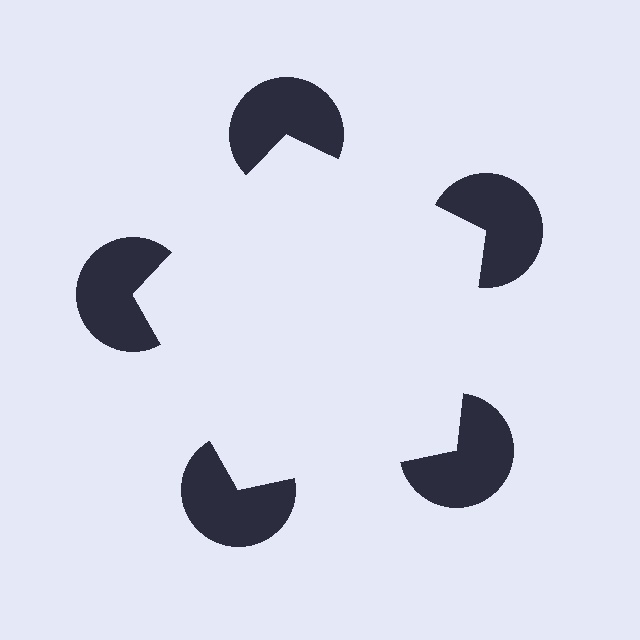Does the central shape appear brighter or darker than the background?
It typically appears slightly brighter than the background, even though no actual brightness change is drawn.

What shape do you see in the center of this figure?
An illusory pentagon — its edges are inferred from the aligned wedge cuts in the pac-man discs, not physically drawn.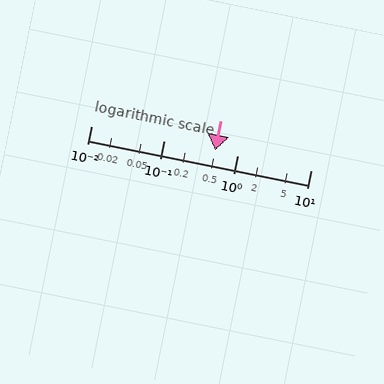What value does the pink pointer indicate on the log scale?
The pointer indicates approximately 0.49.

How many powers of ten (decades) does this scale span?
The scale spans 3 decades, from 0.01 to 10.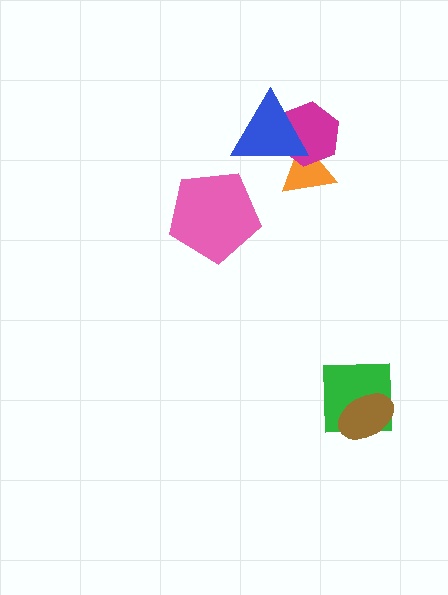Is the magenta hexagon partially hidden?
Yes, it is partially covered by another shape.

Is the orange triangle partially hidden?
Yes, it is partially covered by another shape.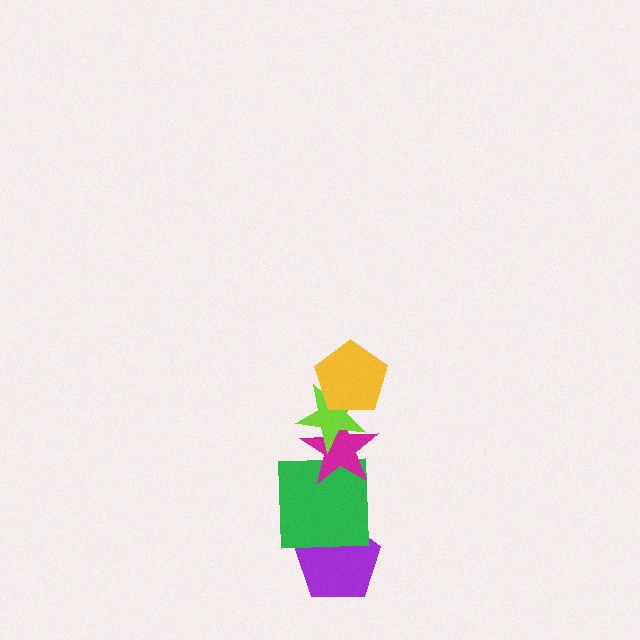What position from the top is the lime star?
The lime star is 2nd from the top.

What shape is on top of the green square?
The magenta star is on top of the green square.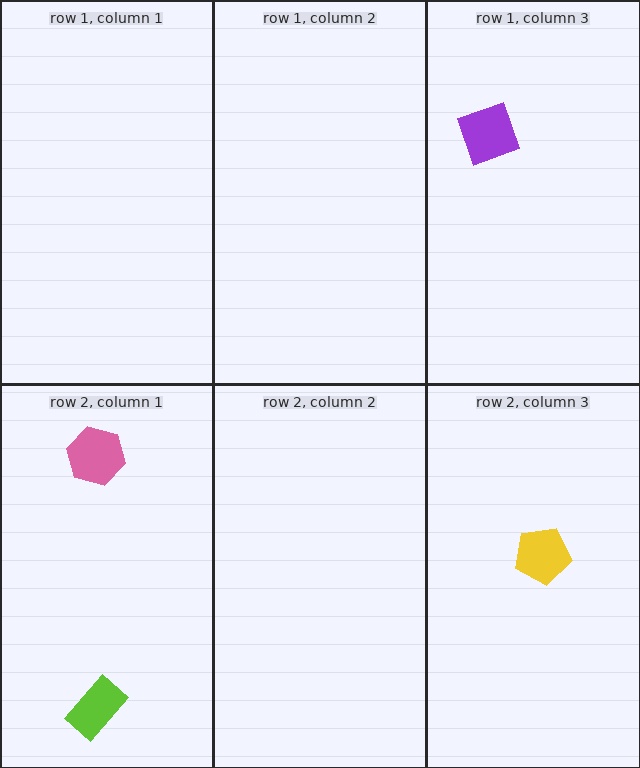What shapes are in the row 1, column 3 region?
The purple square.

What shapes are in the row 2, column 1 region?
The lime rectangle, the pink hexagon.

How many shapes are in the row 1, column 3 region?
1.